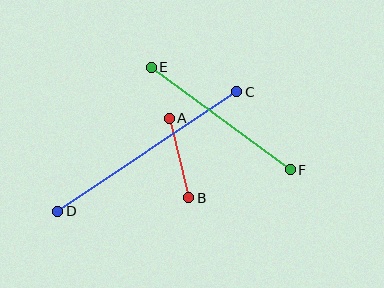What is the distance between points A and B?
The distance is approximately 82 pixels.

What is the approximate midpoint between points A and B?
The midpoint is at approximately (179, 158) pixels.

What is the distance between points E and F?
The distance is approximately 173 pixels.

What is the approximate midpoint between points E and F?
The midpoint is at approximately (221, 118) pixels.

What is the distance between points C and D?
The distance is approximately 215 pixels.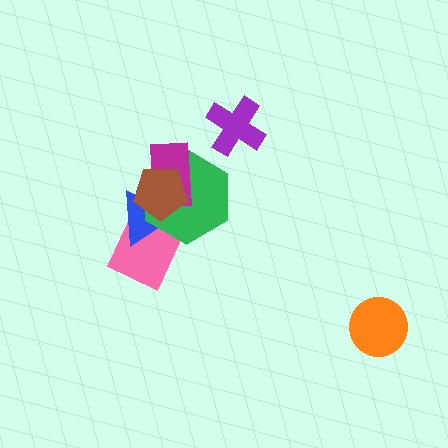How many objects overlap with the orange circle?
0 objects overlap with the orange circle.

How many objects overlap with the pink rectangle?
4 objects overlap with the pink rectangle.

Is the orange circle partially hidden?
No, no other shape covers it.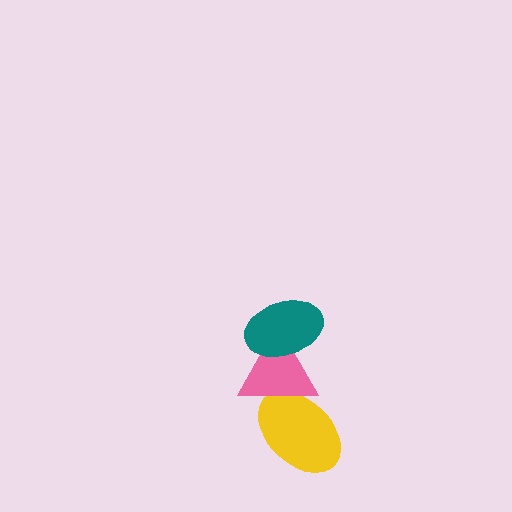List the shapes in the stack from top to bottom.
From top to bottom: the teal ellipse, the pink triangle, the yellow ellipse.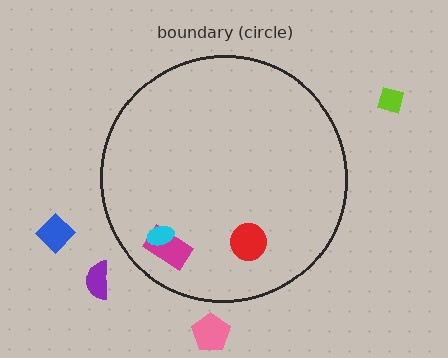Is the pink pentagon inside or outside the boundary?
Outside.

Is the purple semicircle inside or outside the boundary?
Outside.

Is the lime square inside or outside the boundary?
Outside.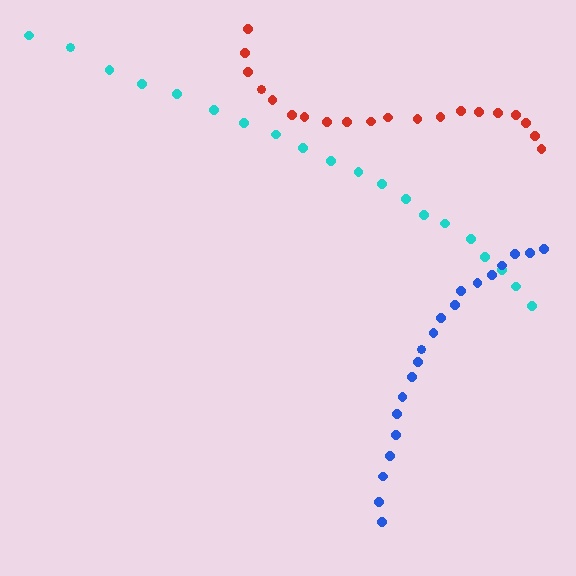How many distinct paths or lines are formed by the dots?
There are 3 distinct paths.